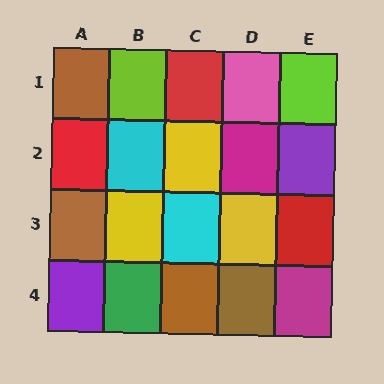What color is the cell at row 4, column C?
Brown.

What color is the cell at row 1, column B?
Lime.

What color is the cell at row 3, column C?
Cyan.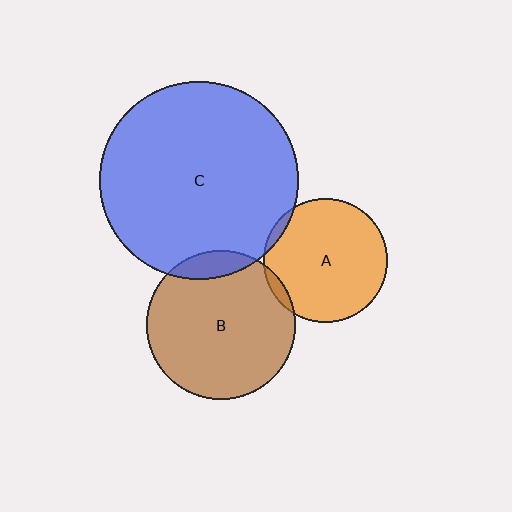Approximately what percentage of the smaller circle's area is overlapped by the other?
Approximately 5%.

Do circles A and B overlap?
Yes.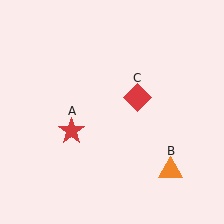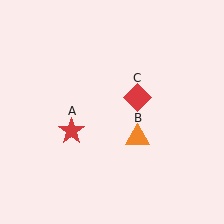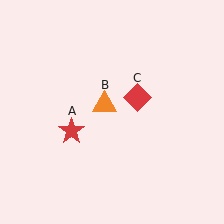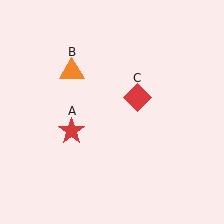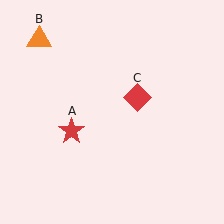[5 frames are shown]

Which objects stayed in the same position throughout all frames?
Red star (object A) and red diamond (object C) remained stationary.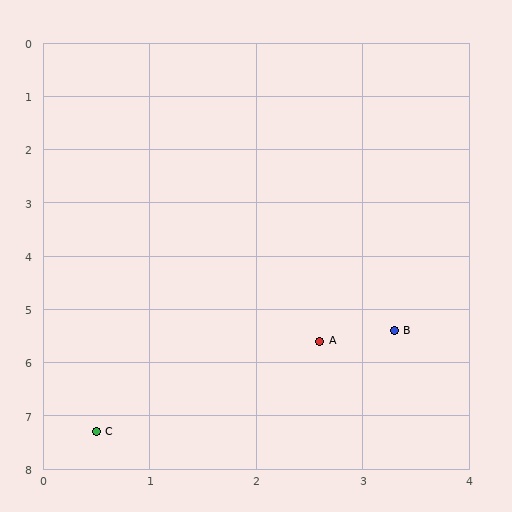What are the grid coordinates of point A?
Point A is at approximately (2.6, 5.6).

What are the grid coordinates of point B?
Point B is at approximately (3.3, 5.4).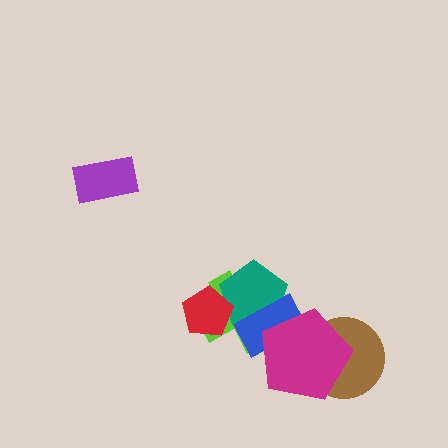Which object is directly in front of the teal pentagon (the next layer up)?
The blue rectangle is directly in front of the teal pentagon.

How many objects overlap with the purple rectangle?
0 objects overlap with the purple rectangle.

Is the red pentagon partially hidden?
No, no other shape covers it.